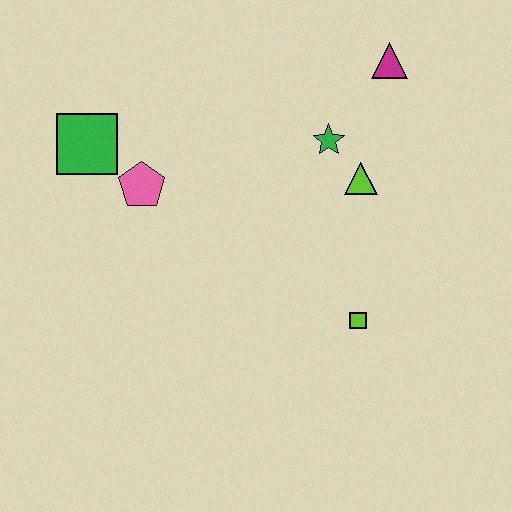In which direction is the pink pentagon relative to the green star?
The pink pentagon is to the left of the green star.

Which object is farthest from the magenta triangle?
The green square is farthest from the magenta triangle.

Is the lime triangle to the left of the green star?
No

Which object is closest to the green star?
The lime triangle is closest to the green star.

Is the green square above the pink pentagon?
Yes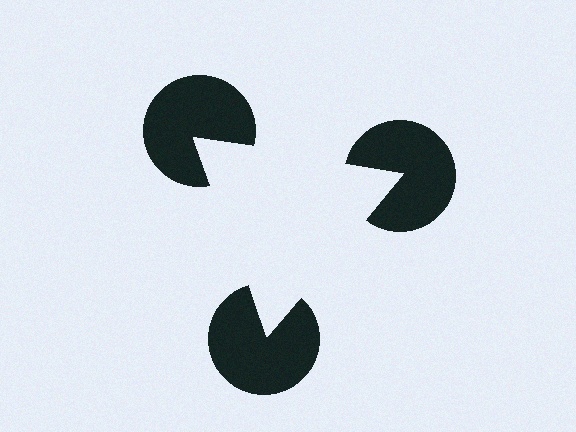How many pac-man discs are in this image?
There are 3 — one at each vertex of the illusory triangle.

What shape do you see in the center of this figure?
An illusory triangle — its edges are inferred from the aligned wedge cuts in the pac-man discs, not physically drawn.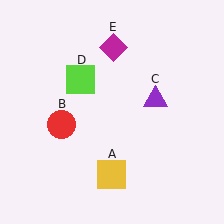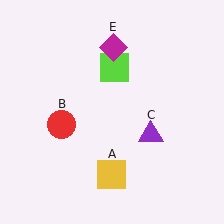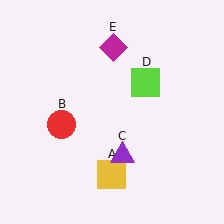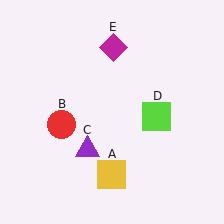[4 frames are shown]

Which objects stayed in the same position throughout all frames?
Yellow square (object A) and red circle (object B) and magenta diamond (object E) remained stationary.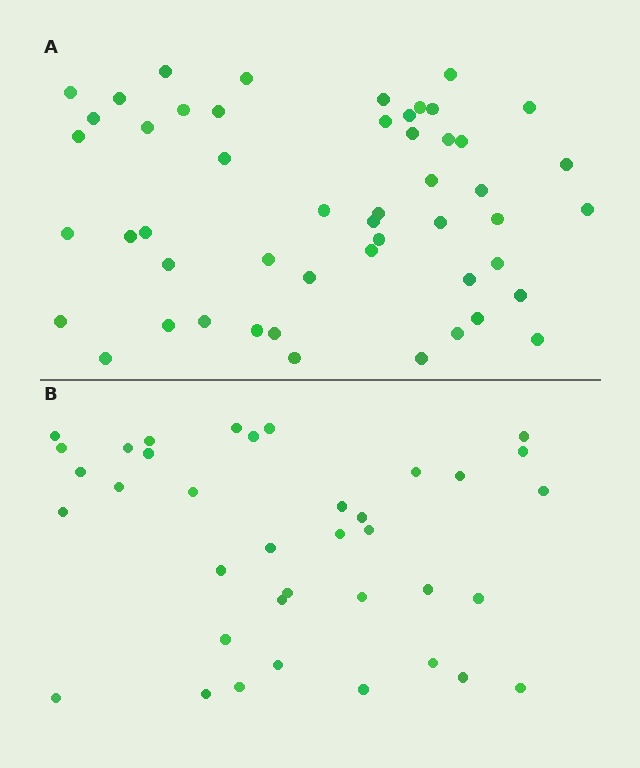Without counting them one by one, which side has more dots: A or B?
Region A (the top region) has more dots.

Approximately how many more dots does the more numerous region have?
Region A has approximately 15 more dots than region B.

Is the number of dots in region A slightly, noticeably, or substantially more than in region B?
Region A has noticeably more, but not dramatically so. The ratio is roughly 1.4 to 1.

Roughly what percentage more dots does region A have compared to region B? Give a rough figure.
About 40% more.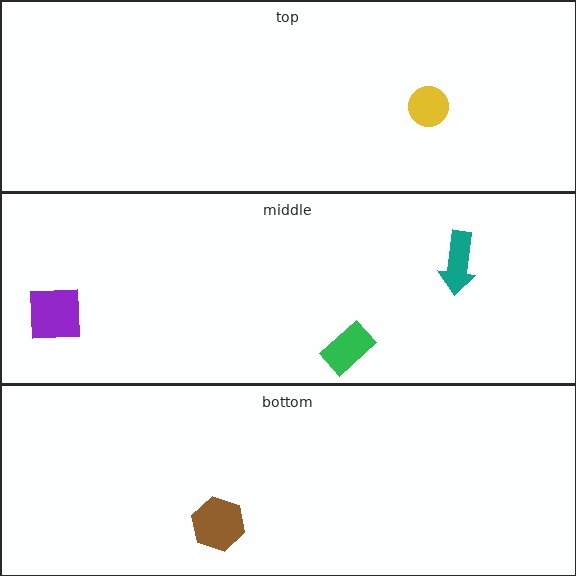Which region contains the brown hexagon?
The bottom region.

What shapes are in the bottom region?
The brown hexagon.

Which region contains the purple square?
The middle region.